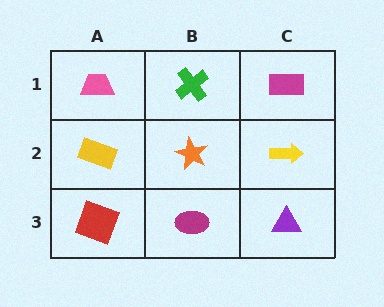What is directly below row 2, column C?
A purple triangle.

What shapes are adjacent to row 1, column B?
An orange star (row 2, column B), a pink trapezoid (row 1, column A), a magenta rectangle (row 1, column C).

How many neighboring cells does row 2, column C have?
3.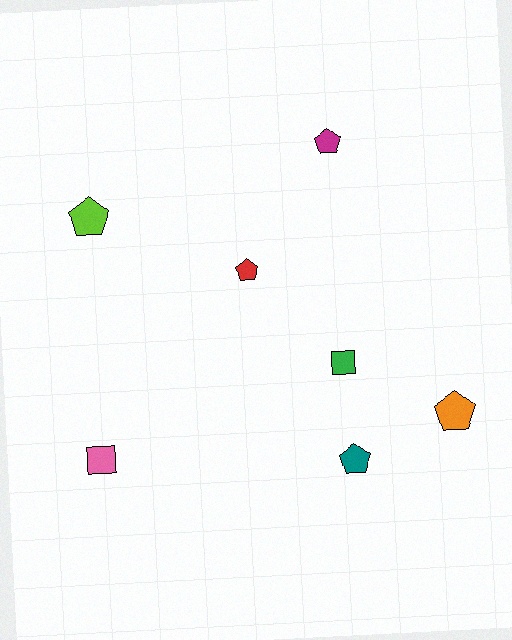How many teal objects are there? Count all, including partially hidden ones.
There is 1 teal object.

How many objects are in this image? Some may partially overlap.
There are 7 objects.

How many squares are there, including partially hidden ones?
There are 2 squares.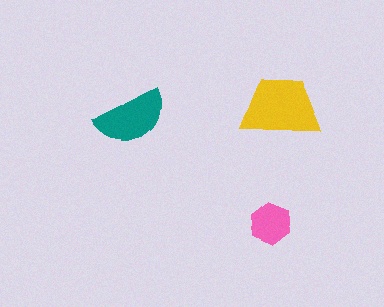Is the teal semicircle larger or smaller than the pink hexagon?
Larger.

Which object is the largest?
The yellow trapezoid.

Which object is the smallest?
The pink hexagon.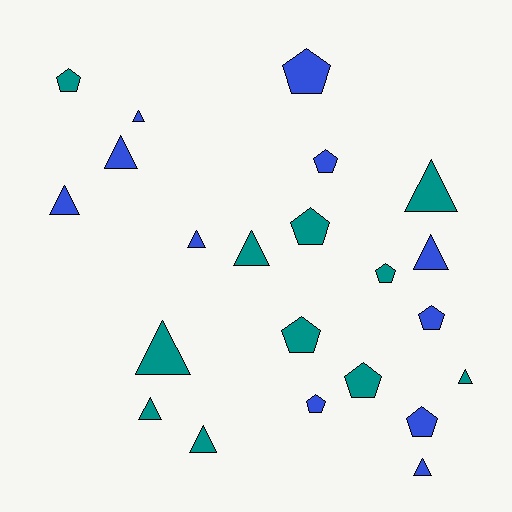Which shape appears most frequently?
Triangle, with 12 objects.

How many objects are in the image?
There are 22 objects.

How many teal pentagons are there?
There are 5 teal pentagons.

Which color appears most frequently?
Teal, with 11 objects.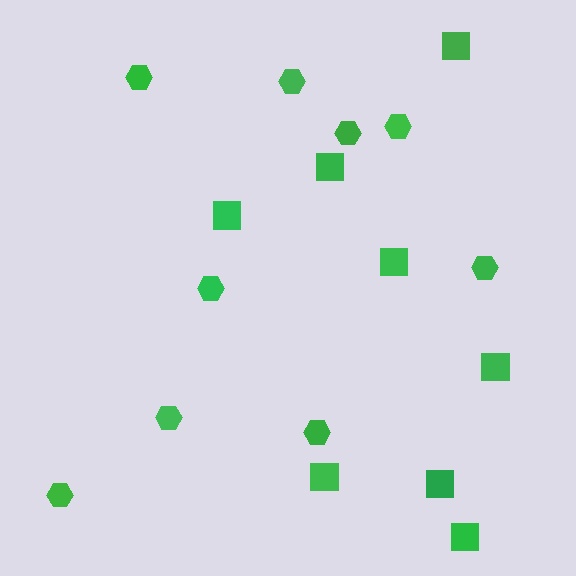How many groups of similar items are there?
There are 2 groups: one group of squares (8) and one group of hexagons (9).